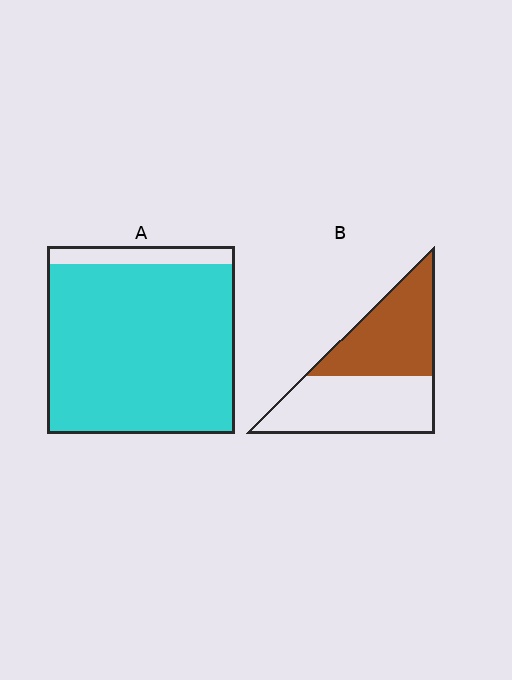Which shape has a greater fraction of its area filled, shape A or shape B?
Shape A.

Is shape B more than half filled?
Roughly half.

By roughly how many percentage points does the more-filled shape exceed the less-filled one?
By roughly 45 percentage points (A over B).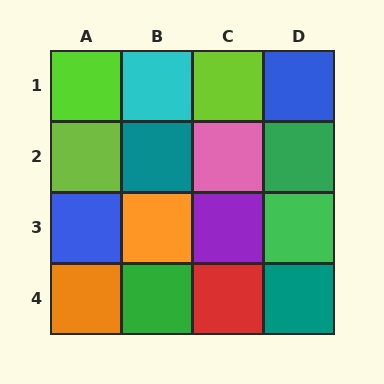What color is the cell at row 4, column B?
Green.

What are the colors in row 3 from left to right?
Blue, orange, purple, green.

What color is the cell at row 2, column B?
Teal.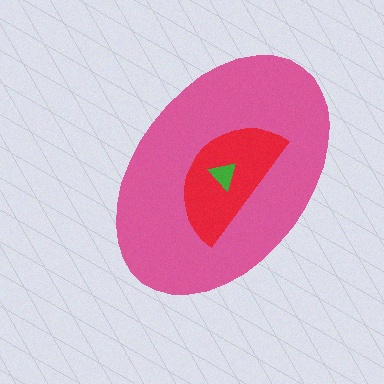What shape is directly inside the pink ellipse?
The red semicircle.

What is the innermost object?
The green triangle.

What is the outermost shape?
The pink ellipse.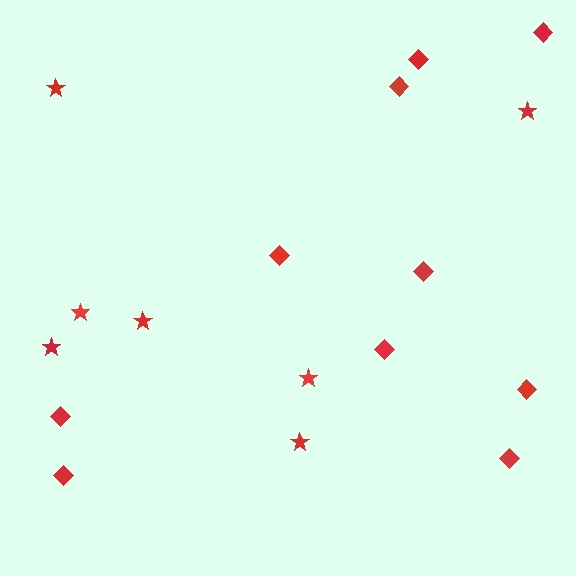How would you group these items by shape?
There are 2 groups: one group of diamonds (10) and one group of stars (7).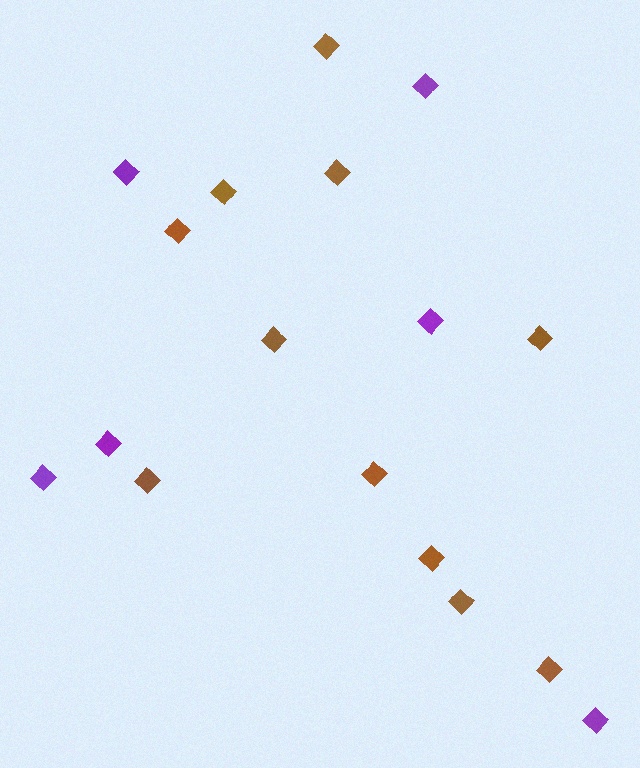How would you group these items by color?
There are 2 groups: one group of brown diamonds (11) and one group of purple diamonds (6).